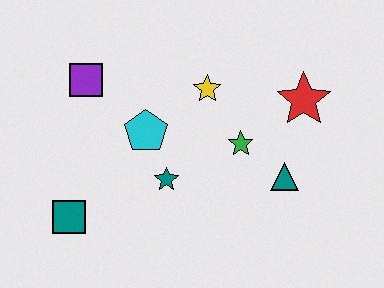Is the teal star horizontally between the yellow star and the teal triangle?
No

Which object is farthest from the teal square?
The red star is farthest from the teal square.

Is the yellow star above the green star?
Yes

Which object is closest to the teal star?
The cyan pentagon is closest to the teal star.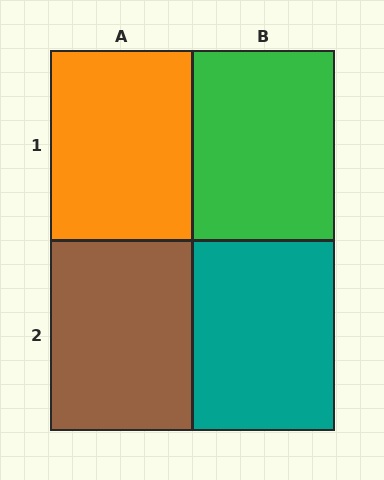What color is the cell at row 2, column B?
Teal.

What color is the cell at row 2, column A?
Brown.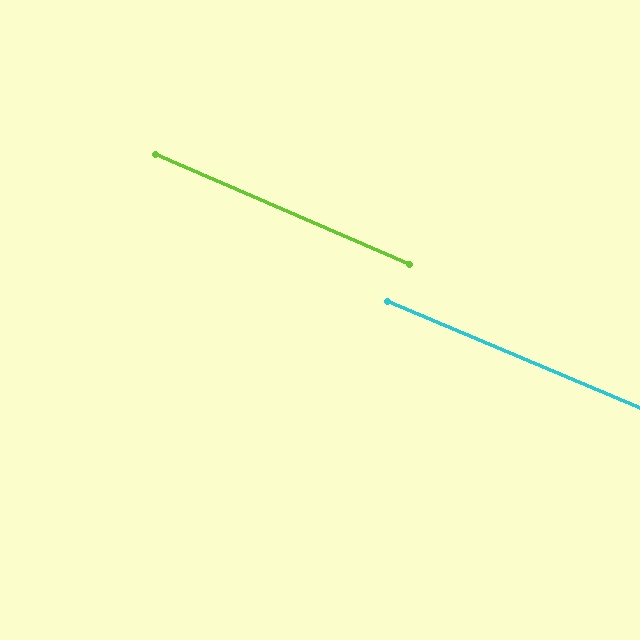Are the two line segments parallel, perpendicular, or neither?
Parallel — their directions differ by only 0.4°.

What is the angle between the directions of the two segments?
Approximately 0 degrees.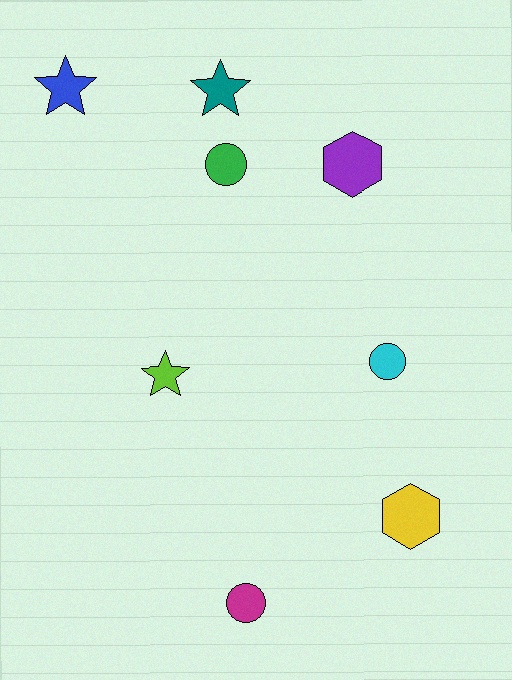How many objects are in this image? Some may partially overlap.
There are 8 objects.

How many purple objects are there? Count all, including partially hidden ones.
There is 1 purple object.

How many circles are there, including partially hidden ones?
There are 3 circles.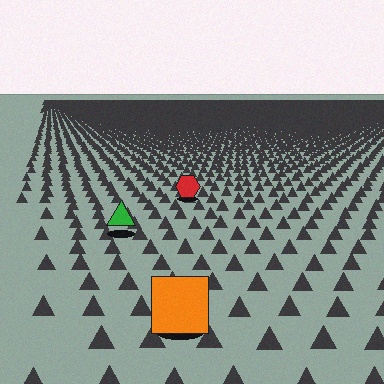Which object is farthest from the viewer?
The red hexagon is farthest from the viewer. It appears smaller and the ground texture around it is denser.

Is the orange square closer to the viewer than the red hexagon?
Yes. The orange square is closer — you can tell from the texture gradient: the ground texture is coarser near it.